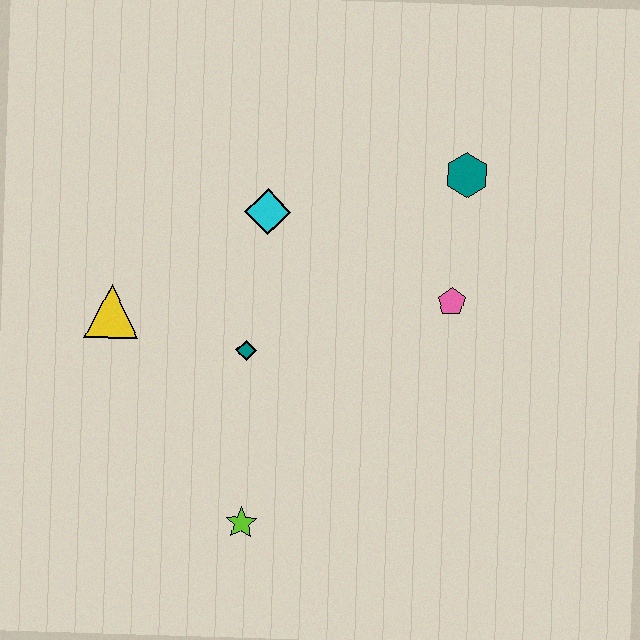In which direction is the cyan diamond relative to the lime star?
The cyan diamond is above the lime star.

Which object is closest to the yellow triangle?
The teal diamond is closest to the yellow triangle.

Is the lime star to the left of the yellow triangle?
No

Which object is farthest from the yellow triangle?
The teal hexagon is farthest from the yellow triangle.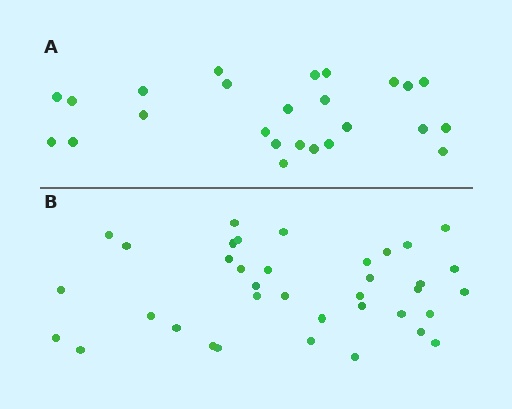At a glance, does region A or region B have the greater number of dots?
Region B (the bottom region) has more dots.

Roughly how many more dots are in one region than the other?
Region B has roughly 12 or so more dots than region A.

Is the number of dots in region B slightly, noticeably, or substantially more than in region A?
Region B has substantially more. The ratio is roughly 1.5 to 1.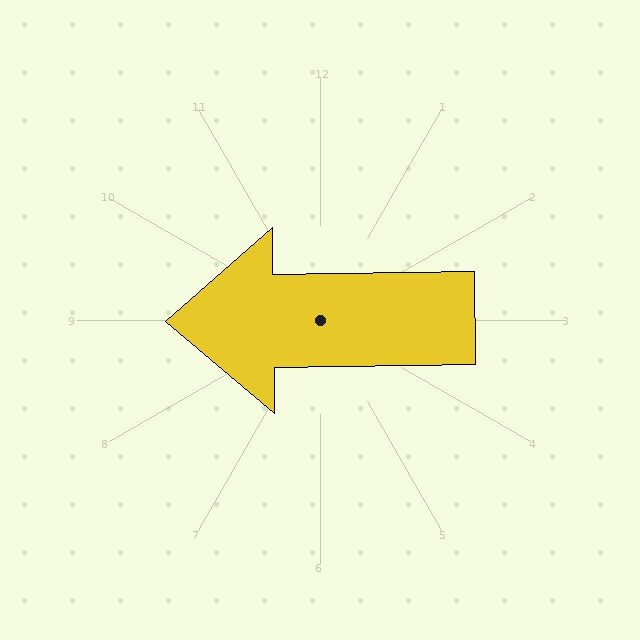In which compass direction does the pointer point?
West.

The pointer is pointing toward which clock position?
Roughly 9 o'clock.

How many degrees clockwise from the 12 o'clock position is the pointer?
Approximately 269 degrees.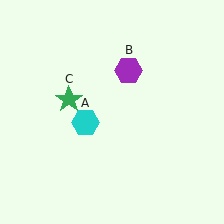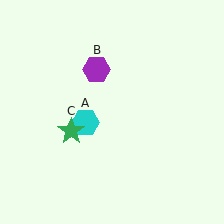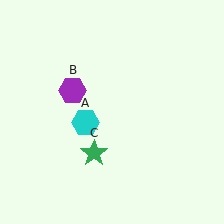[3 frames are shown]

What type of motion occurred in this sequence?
The purple hexagon (object B), green star (object C) rotated counterclockwise around the center of the scene.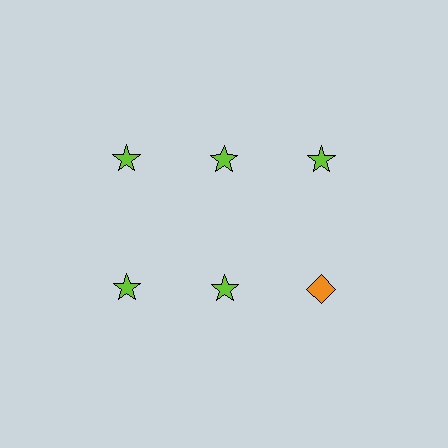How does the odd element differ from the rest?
It differs in both color (orange instead of lime) and shape (diamond instead of star).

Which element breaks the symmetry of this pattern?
The orange diamond in the second row, center column breaks the symmetry. All other shapes are lime stars.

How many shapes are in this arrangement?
There are 6 shapes arranged in a grid pattern.